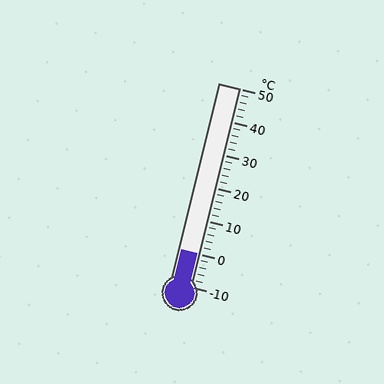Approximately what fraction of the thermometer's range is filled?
The thermometer is filled to approximately 15% of its range.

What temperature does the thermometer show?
The thermometer shows approximately 0°C.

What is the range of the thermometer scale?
The thermometer scale ranges from -10°C to 50°C.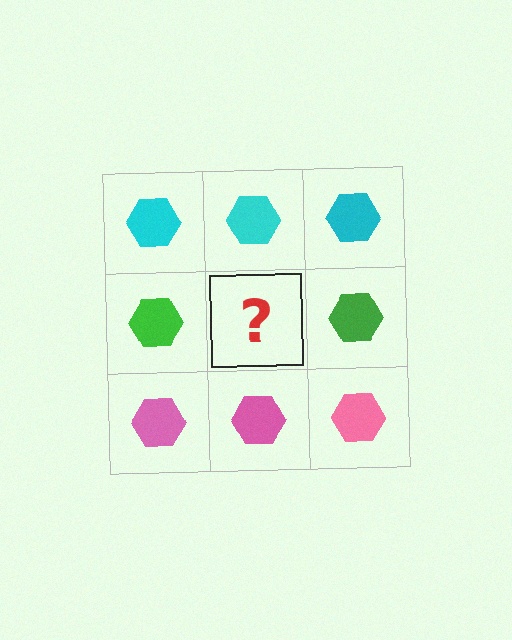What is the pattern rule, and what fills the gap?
The rule is that each row has a consistent color. The gap should be filled with a green hexagon.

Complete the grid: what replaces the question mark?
The question mark should be replaced with a green hexagon.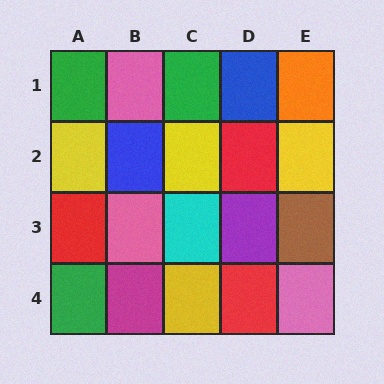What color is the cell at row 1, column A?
Green.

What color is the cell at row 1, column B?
Pink.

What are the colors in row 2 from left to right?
Yellow, blue, yellow, red, yellow.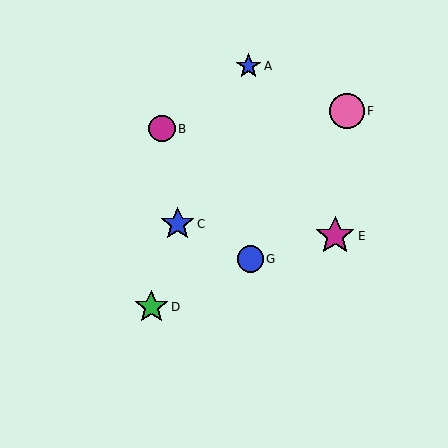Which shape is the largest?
The magenta star (labeled E) is the largest.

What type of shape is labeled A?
Shape A is a blue star.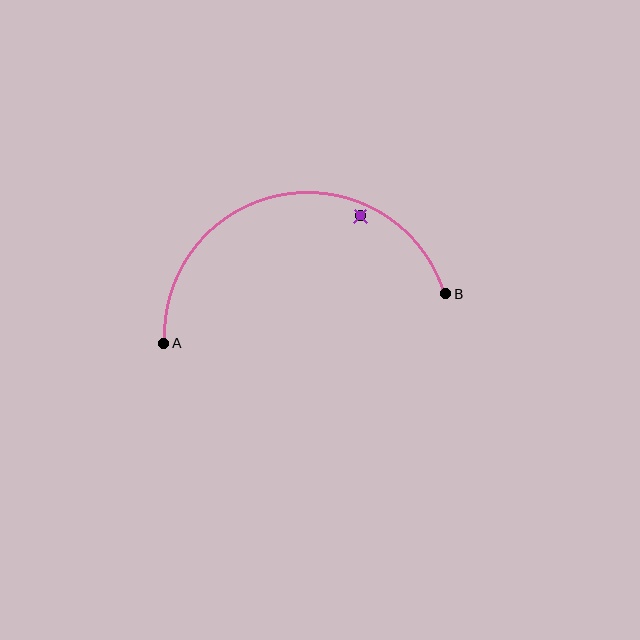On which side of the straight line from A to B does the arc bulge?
The arc bulges above the straight line connecting A and B.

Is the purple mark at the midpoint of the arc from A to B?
No — the purple mark does not lie on the arc at all. It sits slightly inside the curve.